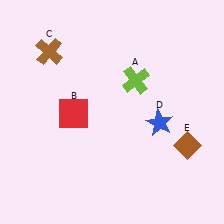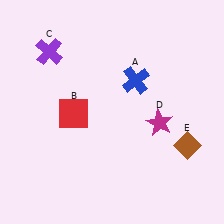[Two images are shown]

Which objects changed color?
A changed from lime to blue. C changed from brown to purple. D changed from blue to magenta.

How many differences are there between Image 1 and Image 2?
There are 3 differences between the two images.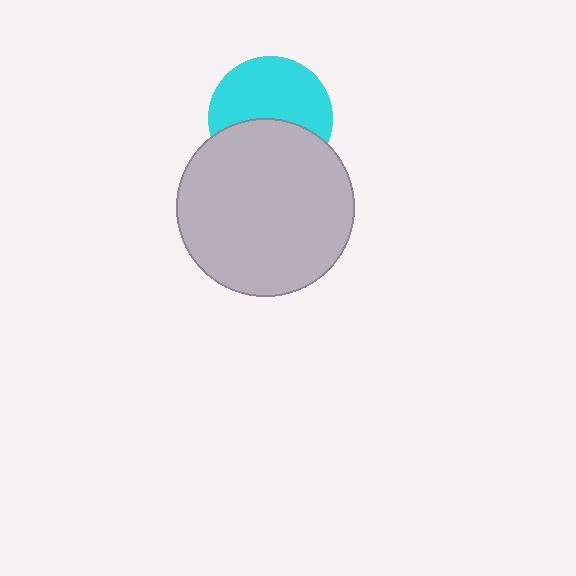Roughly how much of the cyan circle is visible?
About half of it is visible (roughly 57%).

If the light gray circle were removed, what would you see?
You would see the complete cyan circle.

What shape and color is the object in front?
The object in front is a light gray circle.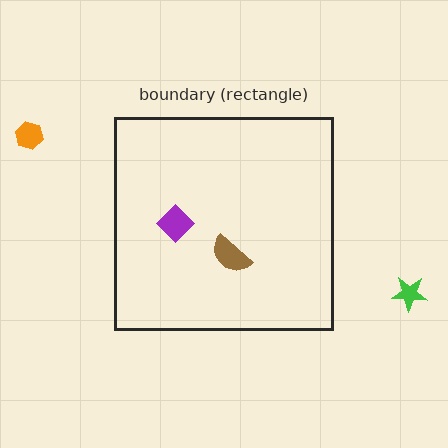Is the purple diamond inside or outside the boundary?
Inside.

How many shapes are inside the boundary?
2 inside, 2 outside.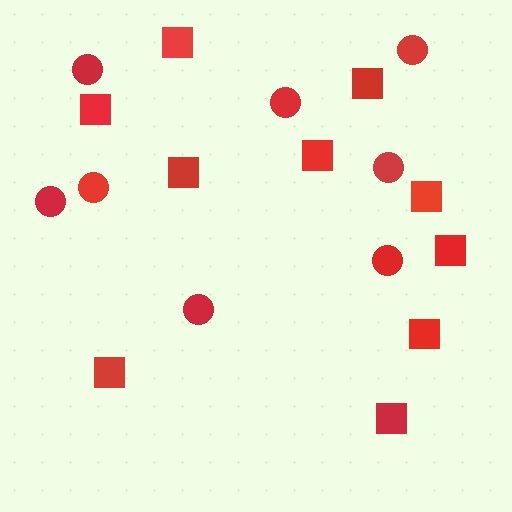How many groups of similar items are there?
There are 2 groups: one group of circles (8) and one group of squares (10).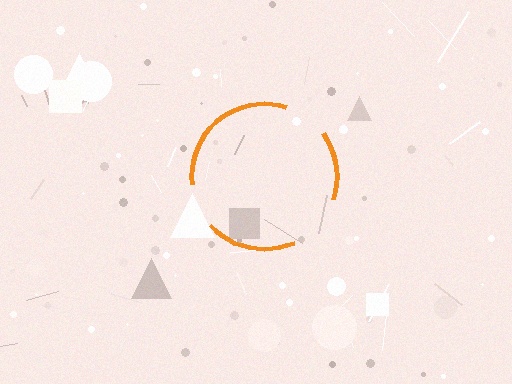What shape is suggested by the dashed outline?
The dashed outline suggests a circle.